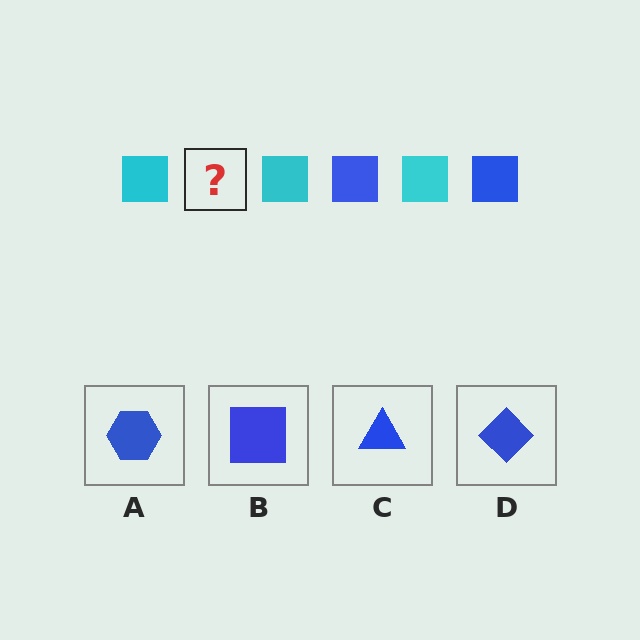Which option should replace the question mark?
Option B.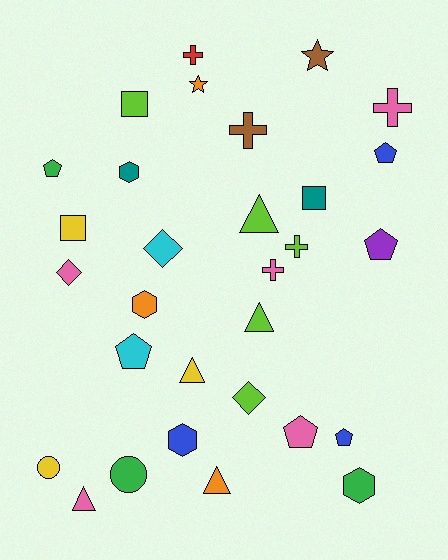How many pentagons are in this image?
There are 6 pentagons.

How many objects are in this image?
There are 30 objects.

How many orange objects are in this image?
There are 3 orange objects.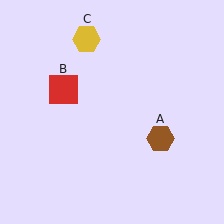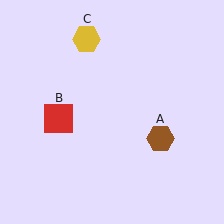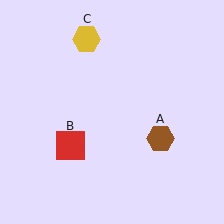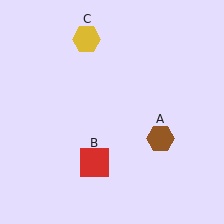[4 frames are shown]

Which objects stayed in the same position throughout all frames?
Brown hexagon (object A) and yellow hexagon (object C) remained stationary.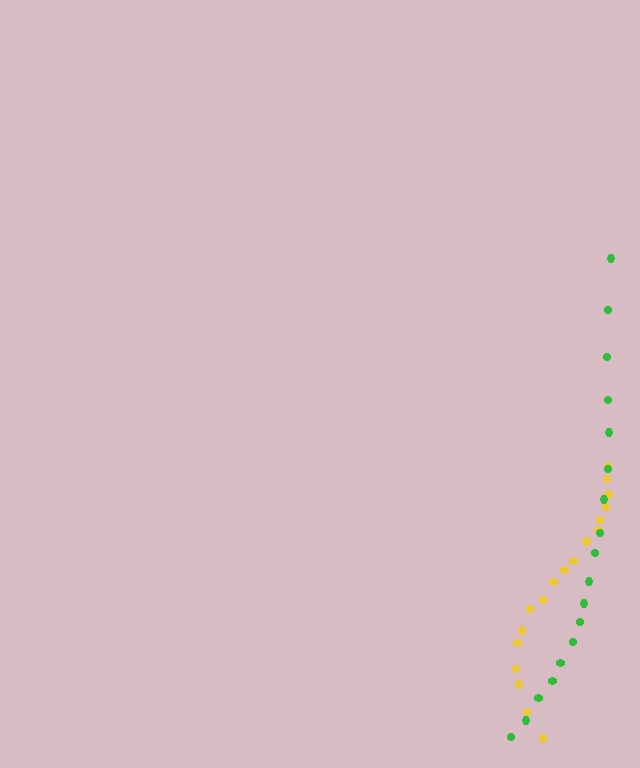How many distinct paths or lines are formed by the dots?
There are 2 distinct paths.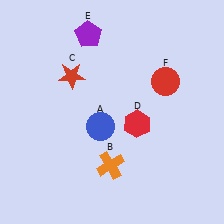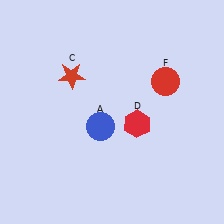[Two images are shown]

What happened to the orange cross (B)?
The orange cross (B) was removed in Image 2. It was in the bottom-left area of Image 1.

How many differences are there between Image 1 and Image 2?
There are 2 differences between the two images.